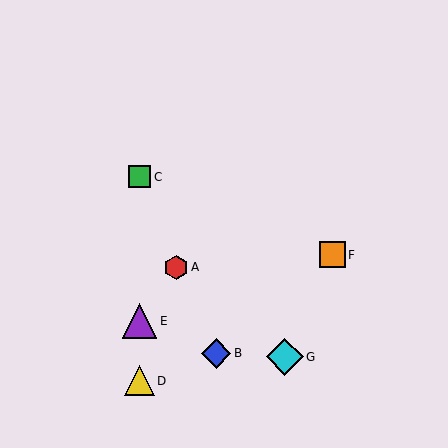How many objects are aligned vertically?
3 objects (C, D, E) are aligned vertically.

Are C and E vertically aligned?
Yes, both are at x≈139.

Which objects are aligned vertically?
Objects C, D, E are aligned vertically.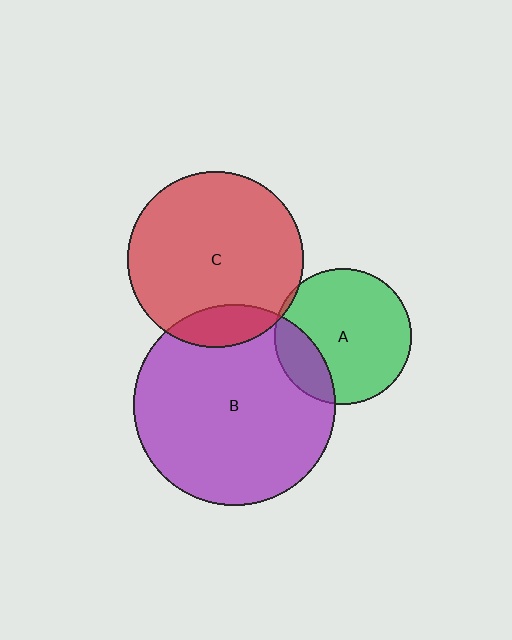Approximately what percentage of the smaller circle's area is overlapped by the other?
Approximately 15%.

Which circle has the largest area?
Circle B (purple).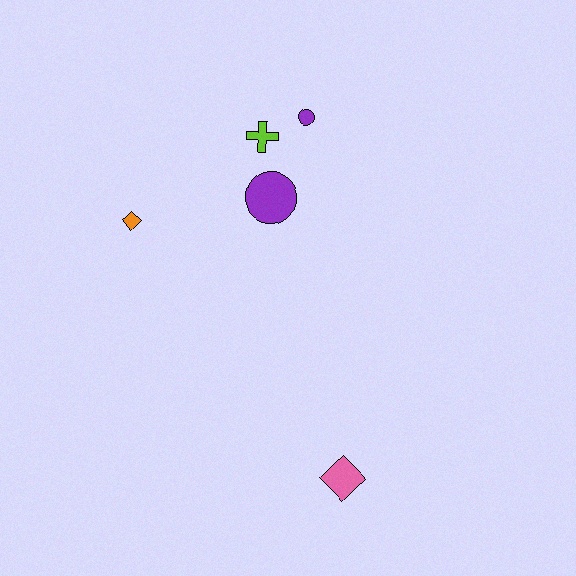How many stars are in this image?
There are no stars.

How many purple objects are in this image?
There are 2 purple objects.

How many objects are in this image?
There are 5 objects.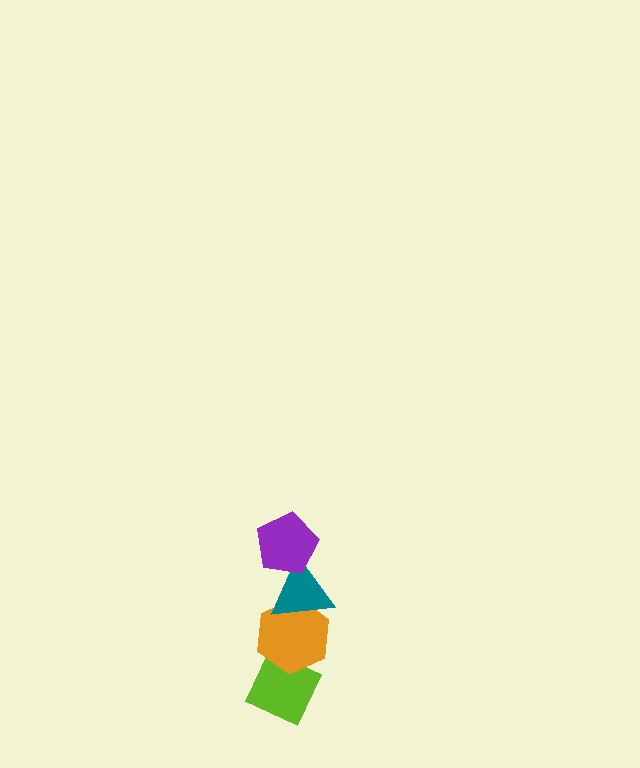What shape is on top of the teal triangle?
The purple pentagon is on top of the teal triangle.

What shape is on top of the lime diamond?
The orange hexagon is on top of the lime diamond.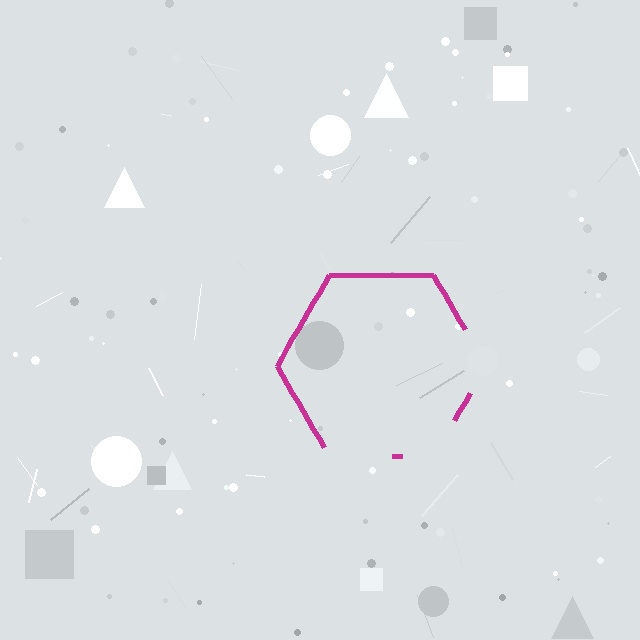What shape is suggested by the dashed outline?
The dashed outline suggests a hexagon.